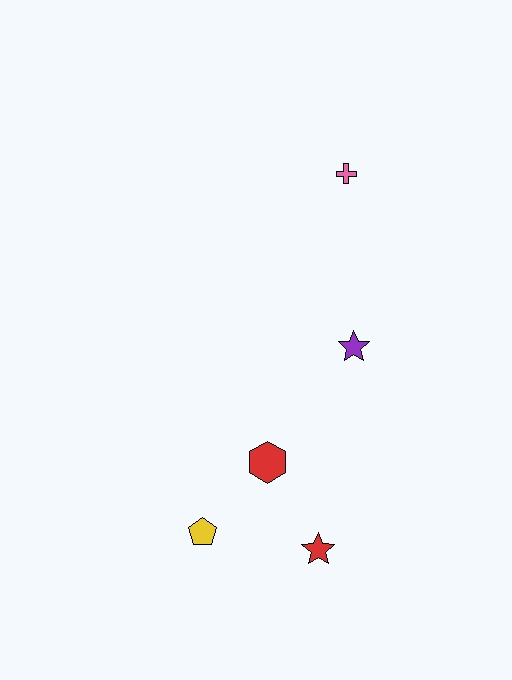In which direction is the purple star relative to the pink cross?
The purple star is below the pink cross.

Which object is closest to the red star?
The red hexagon is closest to the red star.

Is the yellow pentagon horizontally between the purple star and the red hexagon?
No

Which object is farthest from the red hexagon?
The pink cross is farthest from the red hexagon.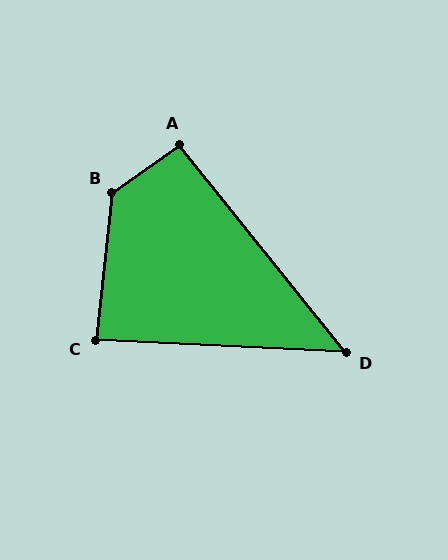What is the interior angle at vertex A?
Approximately 94 degrees (approximately right).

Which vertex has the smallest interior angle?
D, at approximately 48 degrees.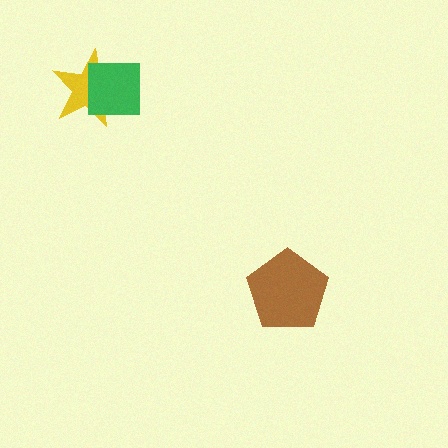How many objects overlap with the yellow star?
1 object overlaps with the yellow star.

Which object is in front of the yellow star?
The green square is in front of the yellow star.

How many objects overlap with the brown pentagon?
0 objects overlap with the brown pentagon.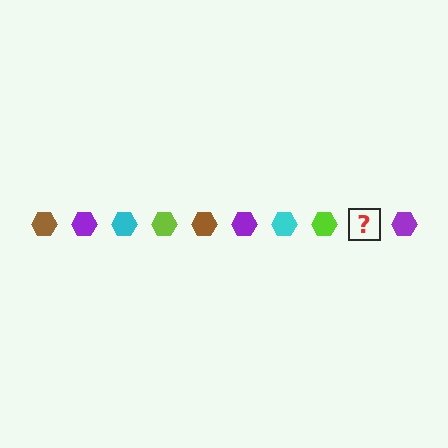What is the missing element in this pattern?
The missing element is a brown hexagon.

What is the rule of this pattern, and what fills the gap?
The rule is that the pattern cycles through brown, purple, cyan, lime hexagons. The gap should be filled with a brown hexagon.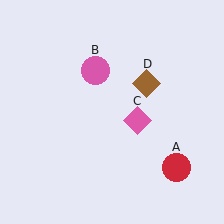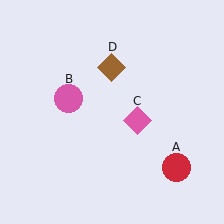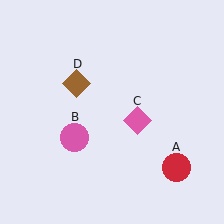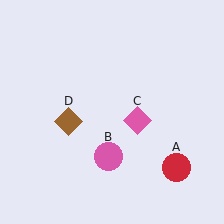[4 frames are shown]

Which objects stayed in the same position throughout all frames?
Red circle (object A) and pink diamond (object C) remained stationary.